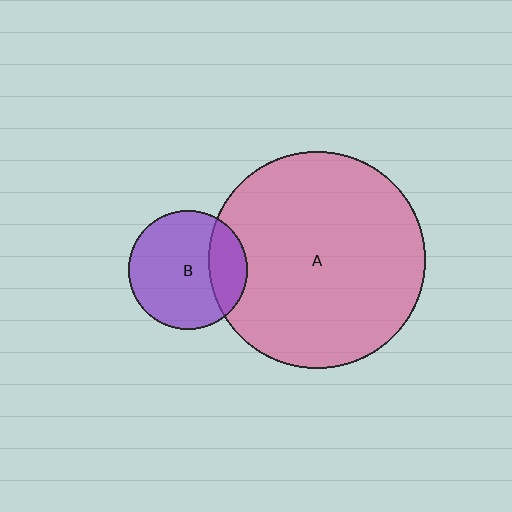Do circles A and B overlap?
Yes.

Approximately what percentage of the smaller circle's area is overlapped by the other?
Approximately 25%.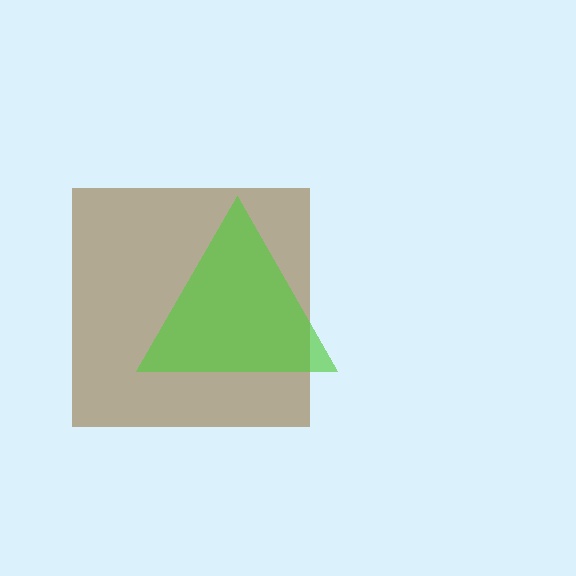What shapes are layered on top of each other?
The layered shapes are: a brown square, a lime triangle.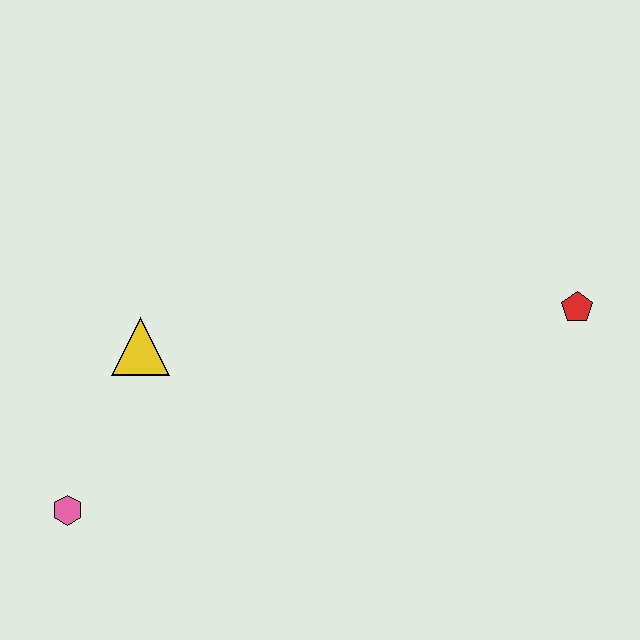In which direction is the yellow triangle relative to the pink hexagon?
The yellow triangle is above the pink hexagon.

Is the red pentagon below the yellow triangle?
No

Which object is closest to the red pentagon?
The yellow triangle is closest to the red pentagon.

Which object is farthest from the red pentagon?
The pink hexagon is farthest from the red pentagon.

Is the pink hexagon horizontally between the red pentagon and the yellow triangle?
No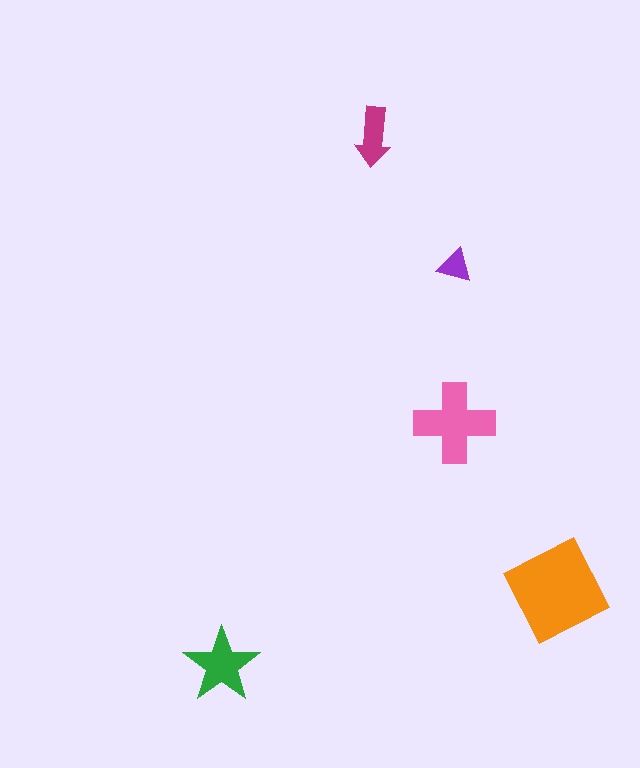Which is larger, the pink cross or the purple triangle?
The pink cross.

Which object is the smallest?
The purple triangle.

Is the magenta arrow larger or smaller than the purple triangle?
Larger.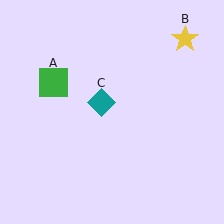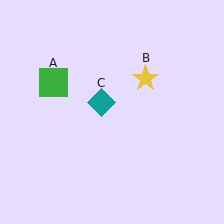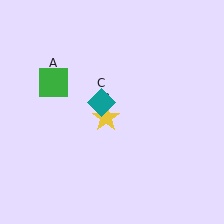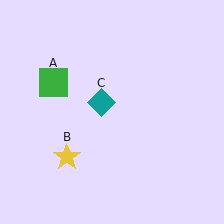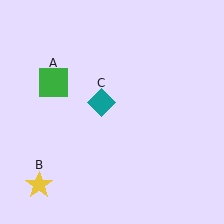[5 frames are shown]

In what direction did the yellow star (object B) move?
The yellow star (object B) moved down and to the left.